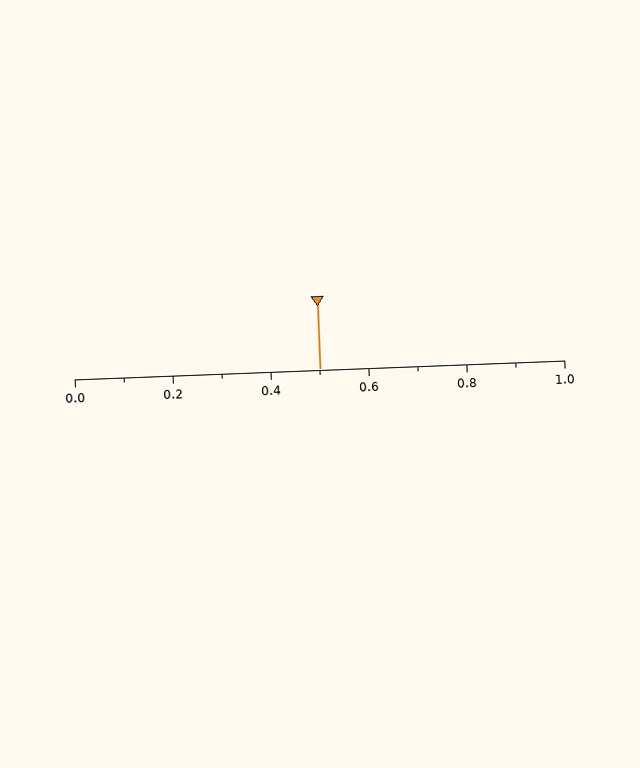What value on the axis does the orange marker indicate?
The marker indicates approximately 0.5.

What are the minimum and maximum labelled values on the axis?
The axis runs from 0.0 to 1.0.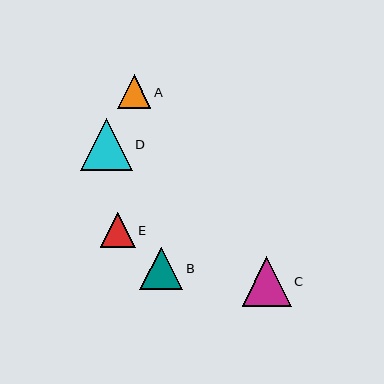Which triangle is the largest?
Triangle D is the largest with a size of approximately 52 pixels.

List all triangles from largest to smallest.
From largest to smallest: D, C, B, E, A.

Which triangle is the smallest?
Triangle A is the smallest with a size of approximately 33 pixels.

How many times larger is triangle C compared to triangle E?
Triangle C is approximately 1.4 times the size of triangle E.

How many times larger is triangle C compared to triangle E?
Triangle C is approximately 1.4 times the size of triangle E.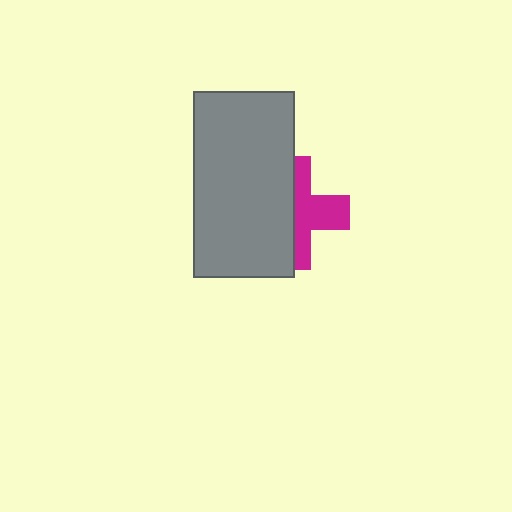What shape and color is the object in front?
The object in front is a gray rectangle.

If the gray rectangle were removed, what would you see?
You would see the complete magenta cross.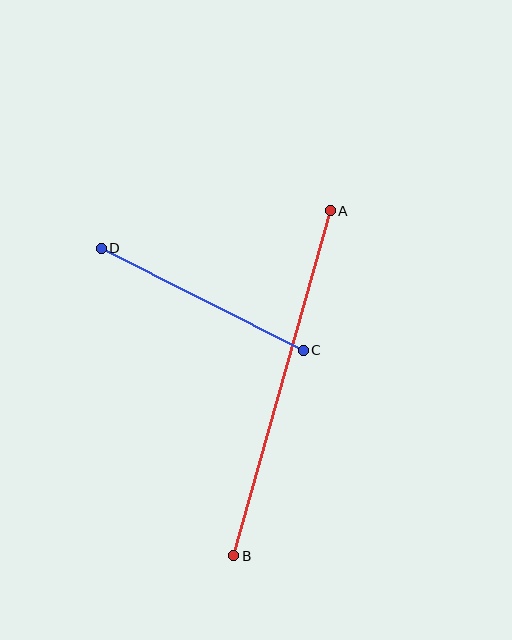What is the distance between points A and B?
The distance is approximately 358 pixels.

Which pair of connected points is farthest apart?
Points A and B are farthest apart.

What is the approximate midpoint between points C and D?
The midpoint is at approximately (202, 299) pixels.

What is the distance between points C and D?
The distance is approximately 226 pixels.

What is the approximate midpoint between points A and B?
The midpoint is at approximately (282, 383) pixels.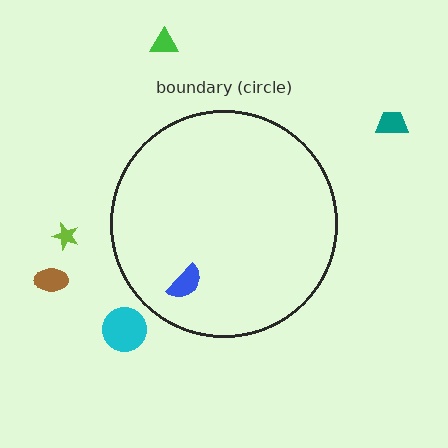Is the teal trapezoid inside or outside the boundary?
Outside.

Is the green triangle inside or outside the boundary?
Outside.